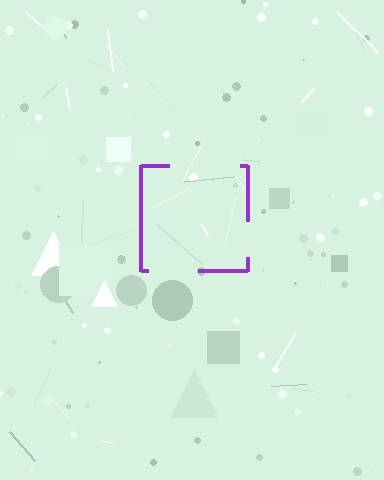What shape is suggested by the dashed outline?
The dashed outline suggests a square.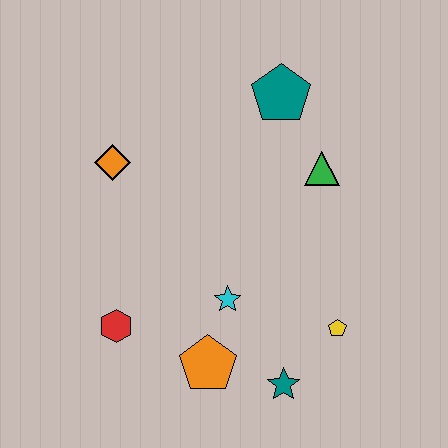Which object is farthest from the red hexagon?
The teal pentagon is farthest from the red hexagon.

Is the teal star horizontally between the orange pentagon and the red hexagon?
No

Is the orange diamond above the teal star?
Yes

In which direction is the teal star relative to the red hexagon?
The teal star is to the right of the red hexagon.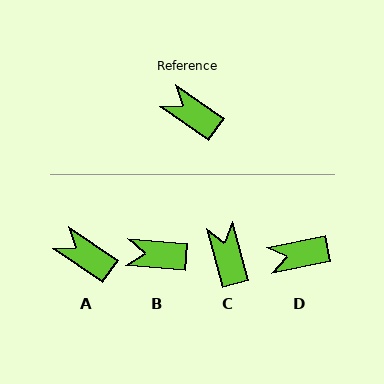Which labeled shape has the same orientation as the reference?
A.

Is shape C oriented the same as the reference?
No, it is off by about 40 degrees.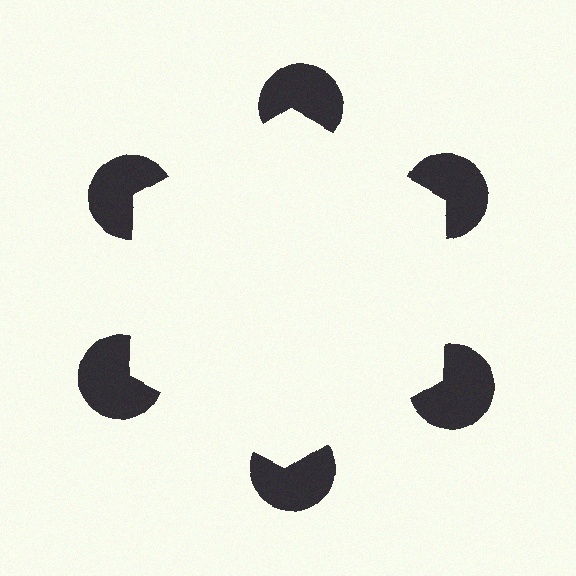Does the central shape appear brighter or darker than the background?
It typically appears slightly brighter than the background, even though no actual brightness change is drawn.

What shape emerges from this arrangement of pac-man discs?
An illusory hexagon — its edges are inferred from the aligned wedge cuts in the pac-man discs, not physically drawn.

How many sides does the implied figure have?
6 sides.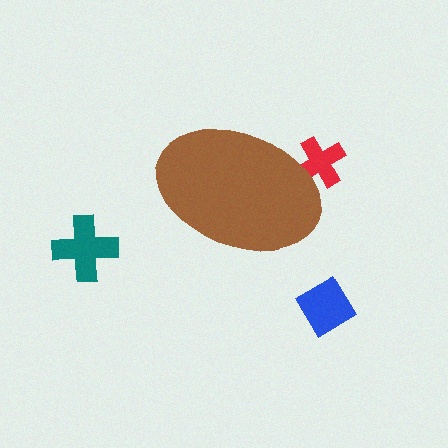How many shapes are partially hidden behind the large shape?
1 shape is partially hidden.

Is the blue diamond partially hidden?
No, the blue diamond is fully visible.